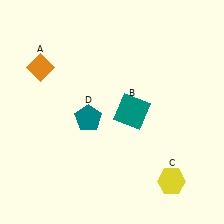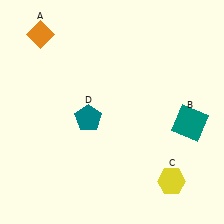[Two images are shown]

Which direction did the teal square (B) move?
The teal square (B) moved right.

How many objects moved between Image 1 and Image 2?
2 objects moved between the two images.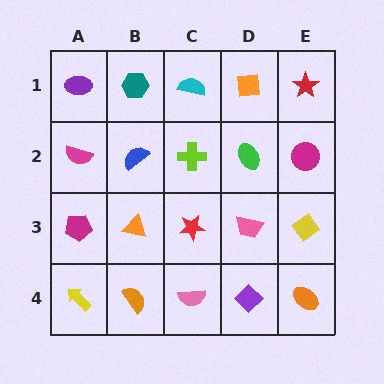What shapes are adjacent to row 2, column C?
A cyan semicircle (row 1, column C), a red star (row 3, column C), a blue semicircle (row 2, column B), a green ellipse (row 2, column D).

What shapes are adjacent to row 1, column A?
A magenta semicircle (row 2, column A), a teal hexagon (row 1, column B).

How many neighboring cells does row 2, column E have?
3.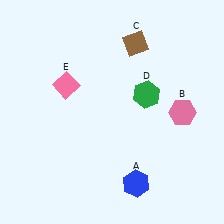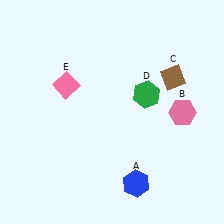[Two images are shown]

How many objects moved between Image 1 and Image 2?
1 object moved between the two images.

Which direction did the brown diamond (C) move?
The brown diamond (C) moved right.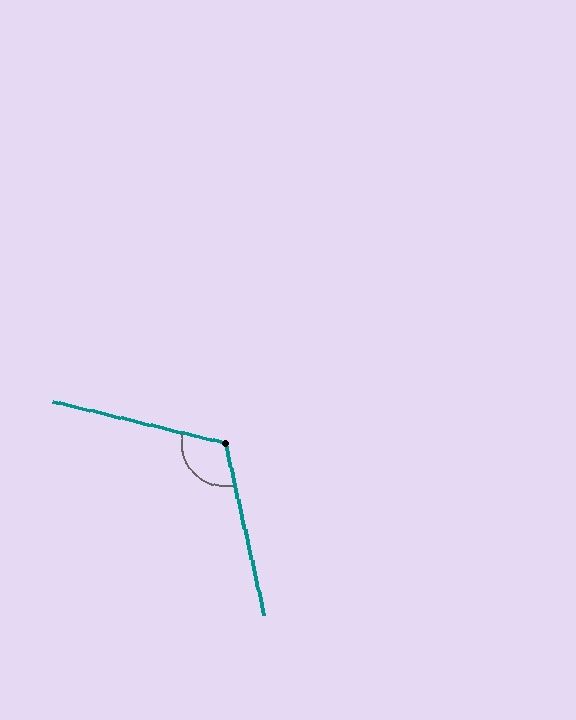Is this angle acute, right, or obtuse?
It is obtuse.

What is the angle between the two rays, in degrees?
Approximately 117 degrees.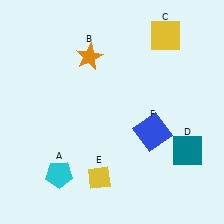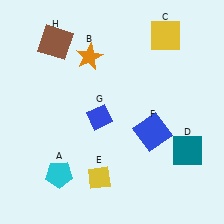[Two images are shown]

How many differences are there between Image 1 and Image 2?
There are 2 differences between the two images.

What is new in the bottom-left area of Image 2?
A blue diamond (G) was added in the bottom-left area of Image 2.